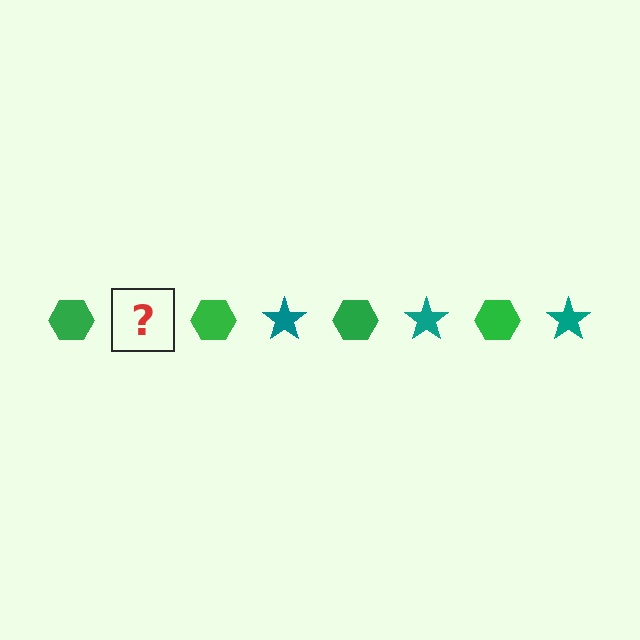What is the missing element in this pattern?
The missing element is a teal star.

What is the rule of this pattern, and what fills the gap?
The rule is that the pattern alternates between green hexagon and teal star. The gap should be filled with a teal star.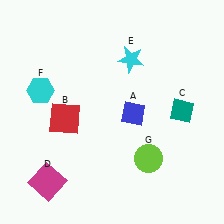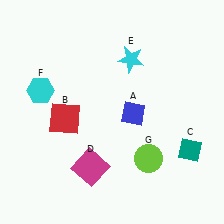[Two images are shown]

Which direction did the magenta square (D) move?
The magenta square (D) moved right.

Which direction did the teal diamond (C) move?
The teal diamond (C) moved down.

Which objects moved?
The objects that moved are: the teal diamond (C), the magenta square (D).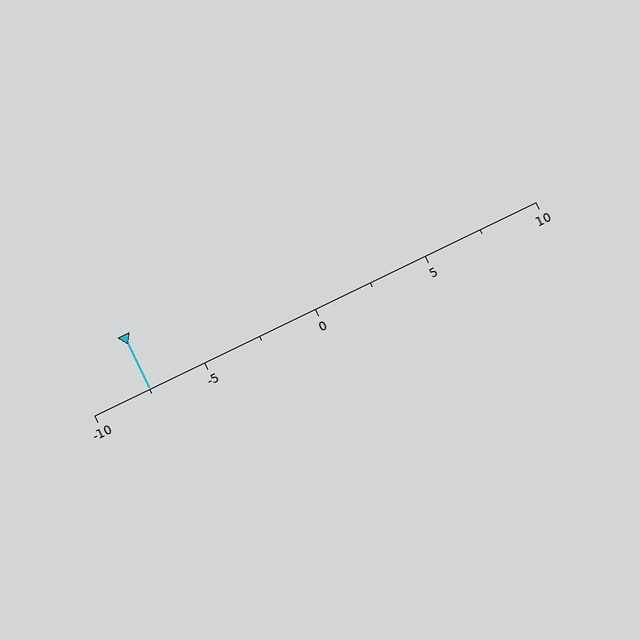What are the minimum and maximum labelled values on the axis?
The axis runs from -10 to 10.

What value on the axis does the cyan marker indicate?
The marker indicates approximately -7.5.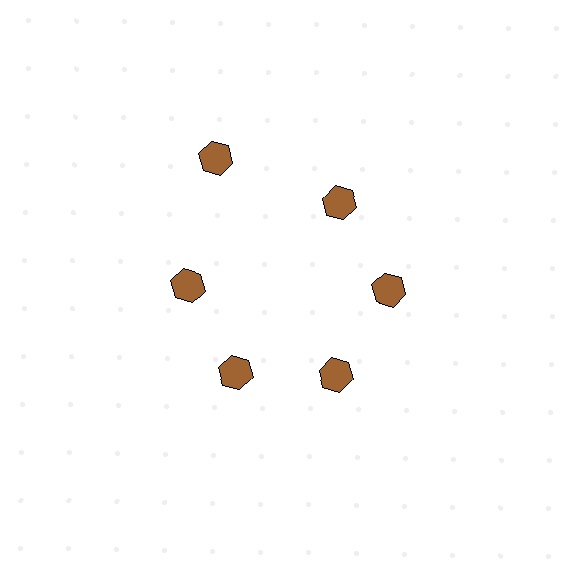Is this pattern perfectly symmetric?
No. The 6 brown hexagons are arranged in a ring, but one element near the 11 o'clock position is pushed outward from the center, breaking the 6-fold rotational symmetry.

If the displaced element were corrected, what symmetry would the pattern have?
It would have 6-fold rotational symmetry — the pattern would map onto itself every 60 degrees.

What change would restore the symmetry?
The symmetry would be restored by moving it inward, back onto the ring so that all 6 hexagons sit at equal angles and equal distance from the center.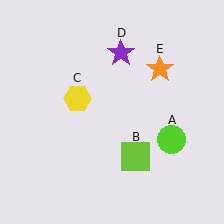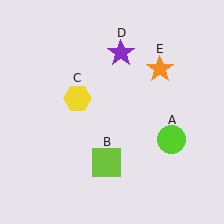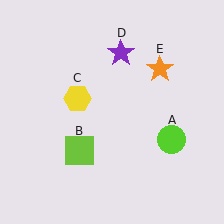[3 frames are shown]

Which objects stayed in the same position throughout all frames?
Lime circle (object A) and yellow hexagon (object C) and purple star (object D) and orange star (object E) remained stationary.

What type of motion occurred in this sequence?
The lime square (object B) rotated clockwise around the center of the scene.